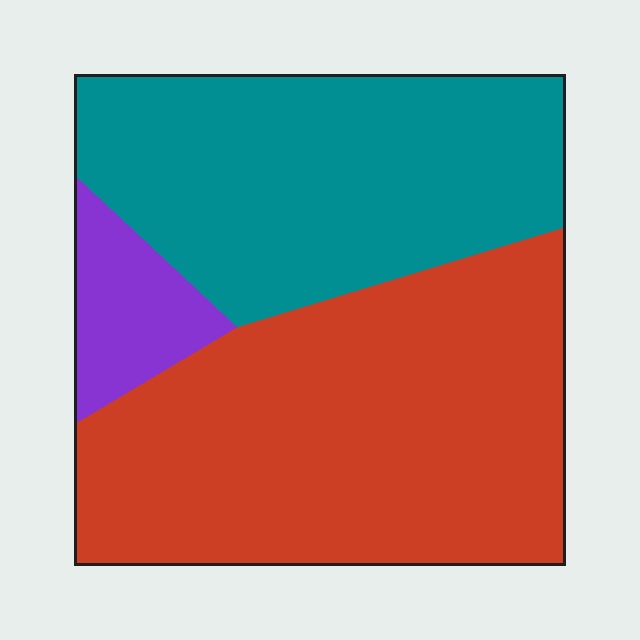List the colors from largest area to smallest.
From largest to smallest: red, teal, purple.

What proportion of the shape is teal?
Teal takes up about two fifths (2/5) of the shape.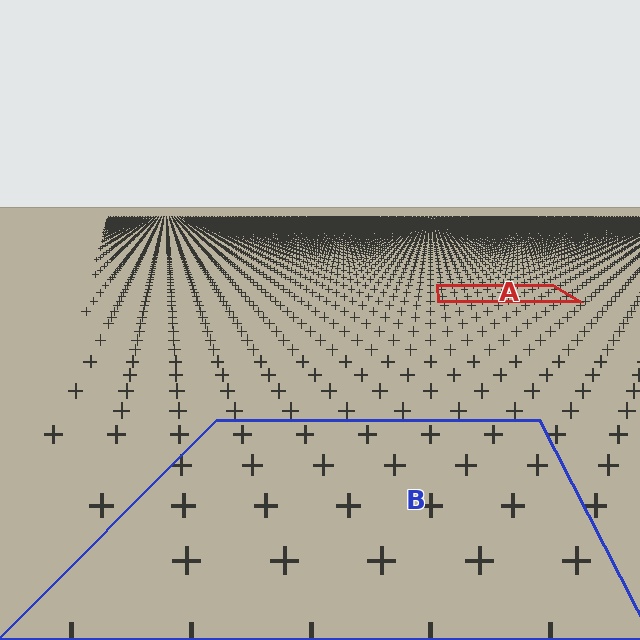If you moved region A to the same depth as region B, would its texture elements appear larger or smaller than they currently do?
They would appear larger. At a closer depth, the same texture elements are projected at a bigger on-screen size.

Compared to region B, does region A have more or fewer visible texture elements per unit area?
Region A has more texture elements per unit area — they are packed more densely because it is farther away.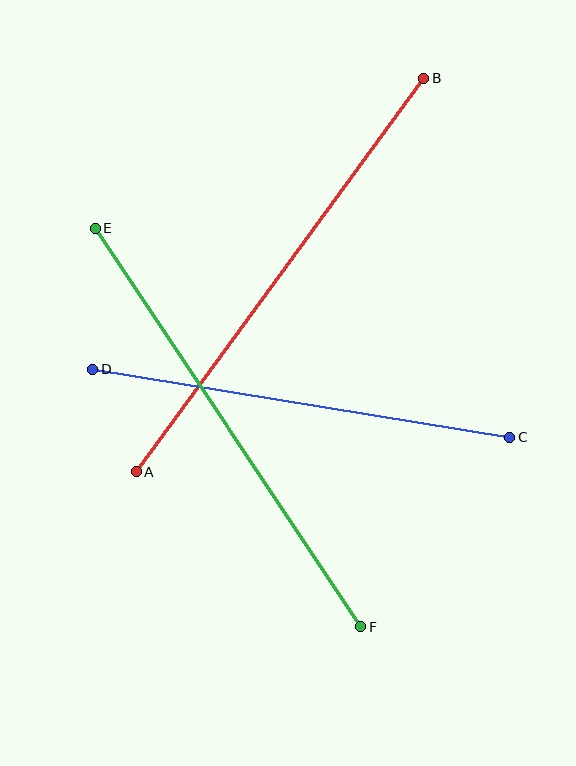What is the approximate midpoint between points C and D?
The midpoint is at approximately (301, 403) pixels.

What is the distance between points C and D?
The distance is approximately 423 pixels.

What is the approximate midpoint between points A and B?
The midpoint is at approximately (280, 275) pixels.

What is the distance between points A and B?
The distance is approximately 487 pixels.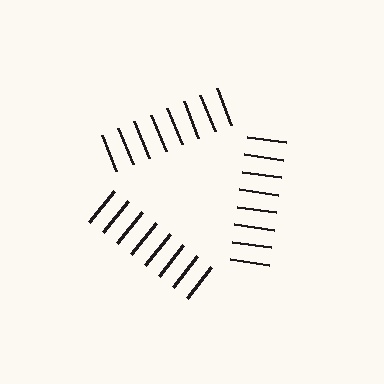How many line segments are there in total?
24 — 8 along each of the 3 edges.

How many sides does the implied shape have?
3 sides — the line-ends trace a triangle.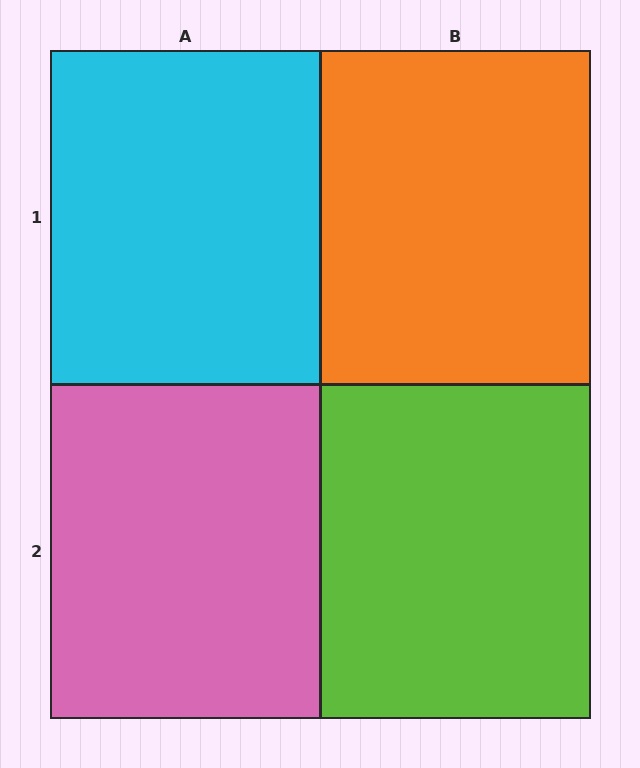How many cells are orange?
1 cell is orange.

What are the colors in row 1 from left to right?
Cyan, orange.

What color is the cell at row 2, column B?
Lime.